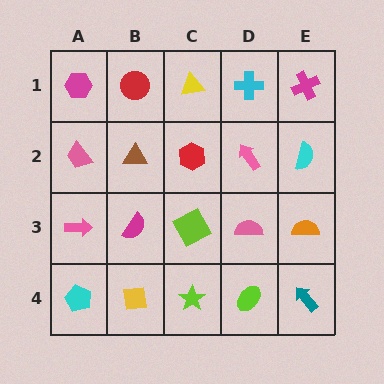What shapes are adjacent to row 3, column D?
A pink arrow (row 2, column D), a lime ellipse (row 4, column D), a lime square (row 3, column C), an orange semicircle (row 3, column E).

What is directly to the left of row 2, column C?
A brown triangle.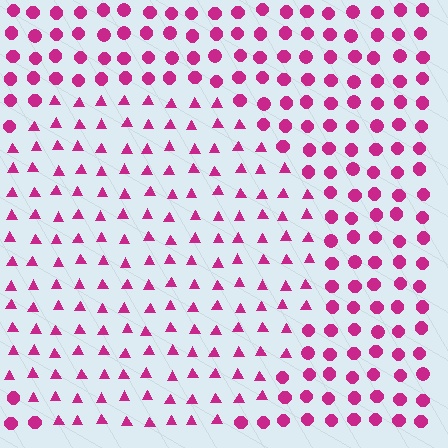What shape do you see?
I see a circle.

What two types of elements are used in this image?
The image uses triangles inside the circle region and circles outside it.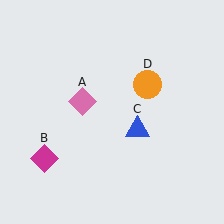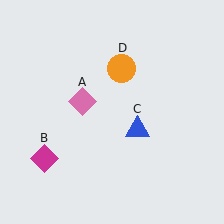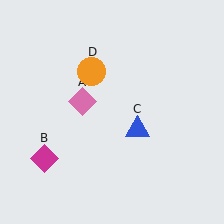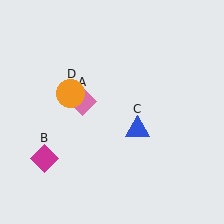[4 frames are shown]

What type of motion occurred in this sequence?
The orange circle (object D) rotated counterclockwise around the center of the scene.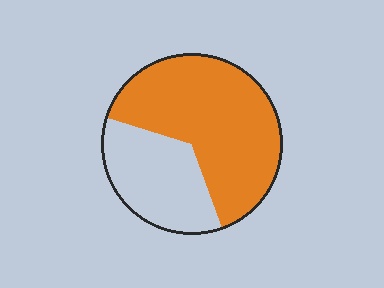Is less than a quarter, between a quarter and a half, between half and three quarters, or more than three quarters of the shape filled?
Between half and three quarters.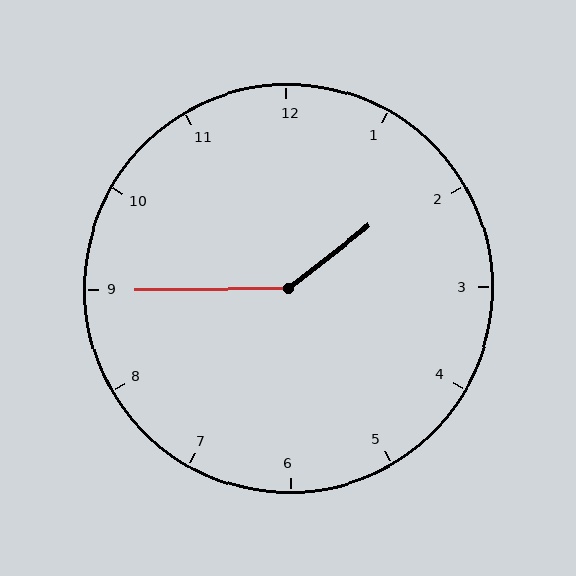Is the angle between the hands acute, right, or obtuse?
It is obtuse.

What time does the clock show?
1:45.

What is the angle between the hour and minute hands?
Approximately 142 degrees.